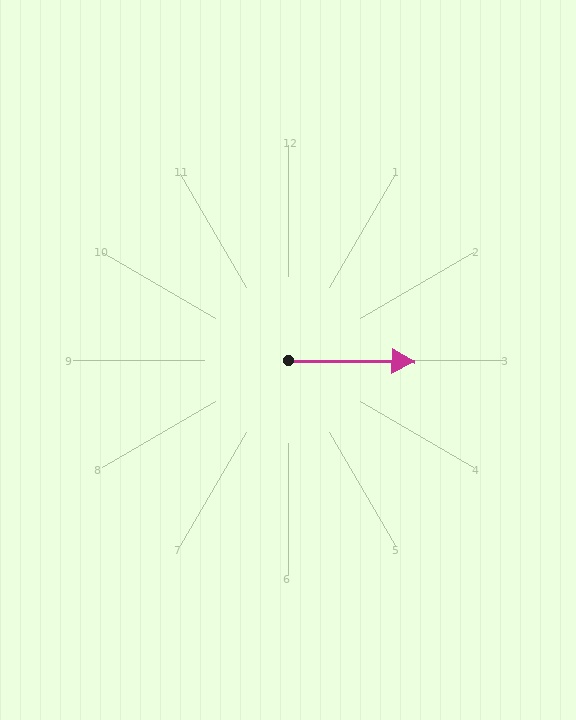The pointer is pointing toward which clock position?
Roughly 3 o'clock.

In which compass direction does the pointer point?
East.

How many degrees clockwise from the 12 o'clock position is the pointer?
Approximately 90 degrees.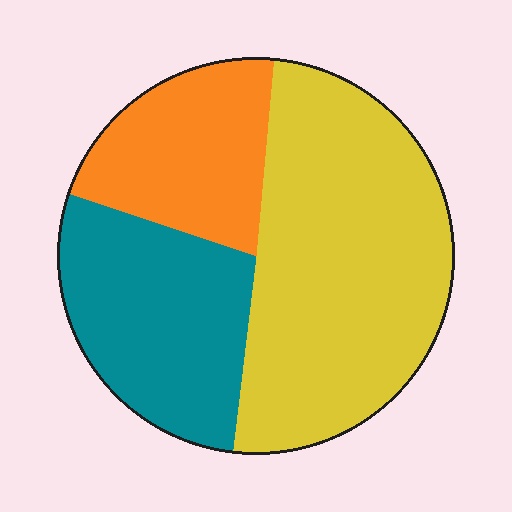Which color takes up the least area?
Orange, at roughly 20%.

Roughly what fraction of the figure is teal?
Teal takes up between a sixth and a third of the figure.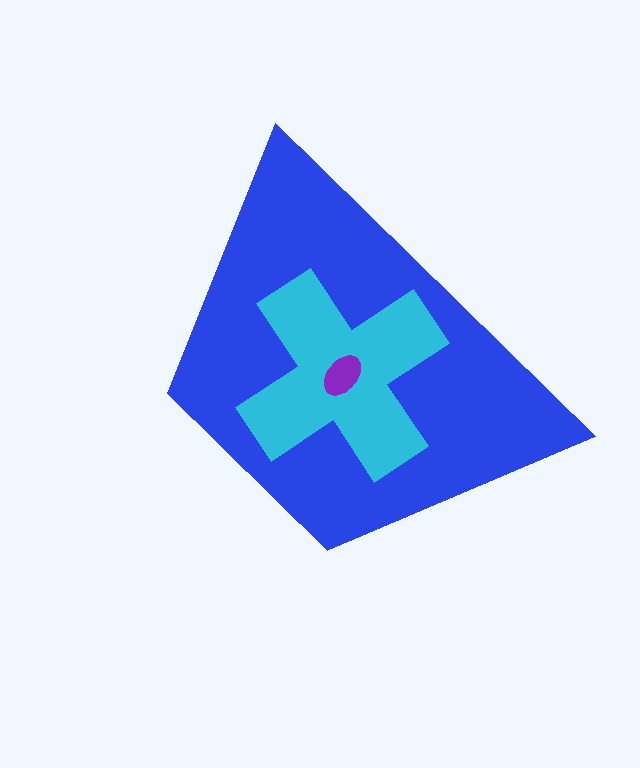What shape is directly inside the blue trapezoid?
The cyan cross.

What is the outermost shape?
The blue trapezoid.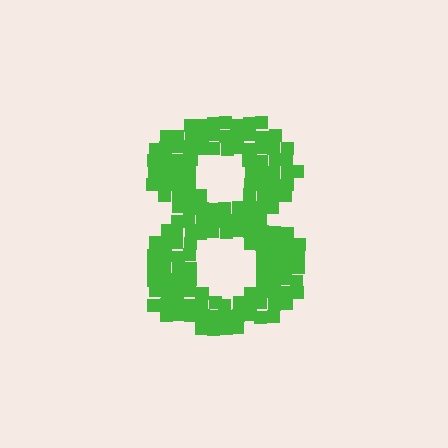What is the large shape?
The large shape is the digit 8.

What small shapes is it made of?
It is made of small squares.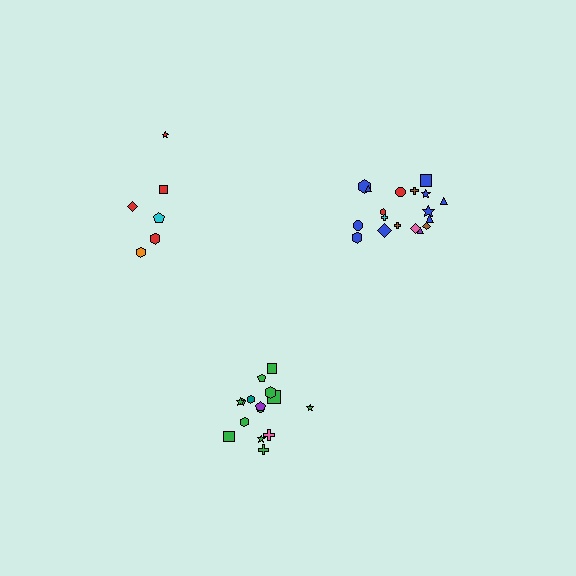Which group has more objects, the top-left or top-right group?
The top-right group.